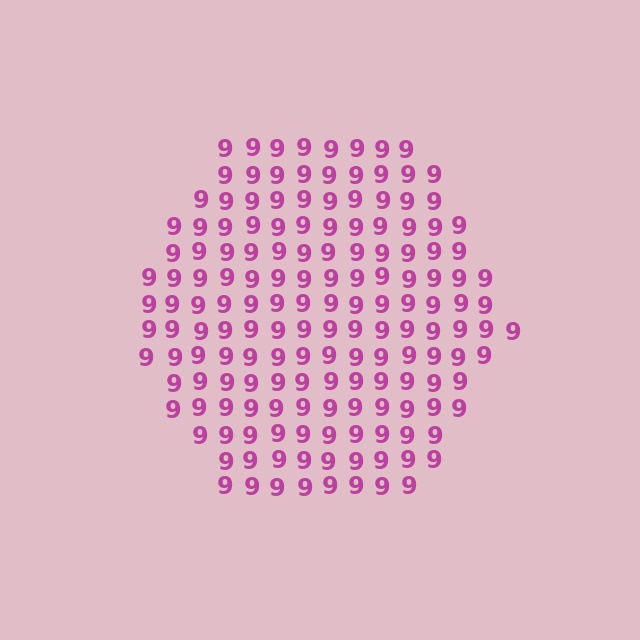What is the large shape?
The large shape is a hexagon.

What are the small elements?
The small elements are digit 9's.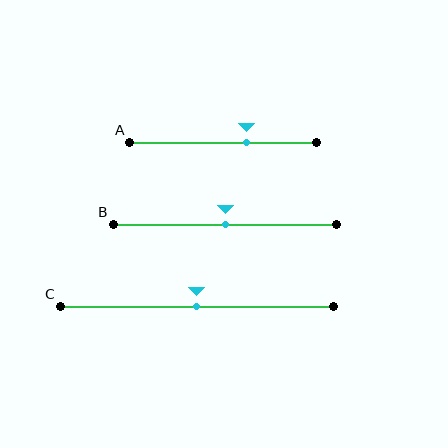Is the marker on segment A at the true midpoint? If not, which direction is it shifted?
No, the marker on segment A is shifted to the right by about 12% of the segment length.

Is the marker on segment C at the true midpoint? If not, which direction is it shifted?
Yes, the marker on segment C is at the true midpoint.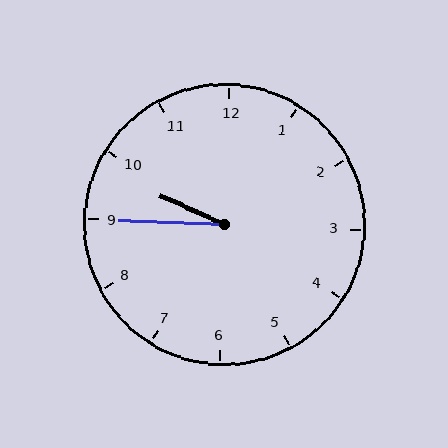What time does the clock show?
9:45.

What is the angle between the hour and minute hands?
Approximately 22 degrees.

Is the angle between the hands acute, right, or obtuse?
It is acute.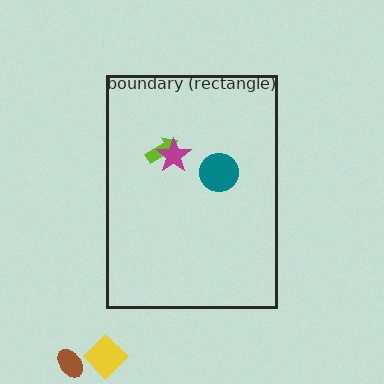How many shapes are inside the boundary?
3 inside, 2 outside.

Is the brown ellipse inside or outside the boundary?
Outside.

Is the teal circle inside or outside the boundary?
Inside.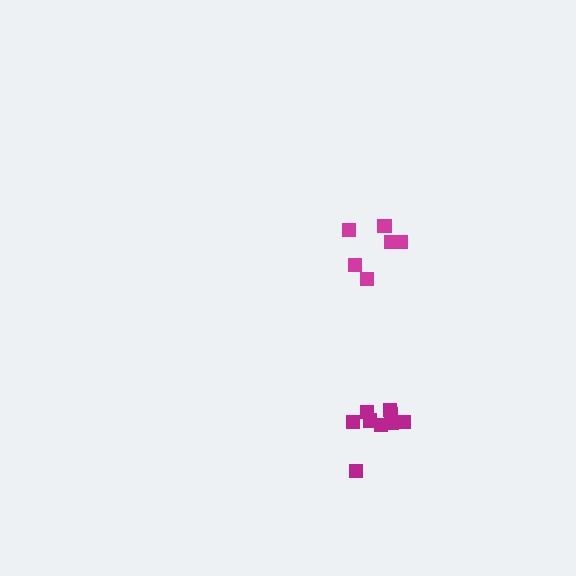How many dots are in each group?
Group 1: 9 dots, Group 2: 6 dots (15 total).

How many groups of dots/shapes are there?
There are 2 groups.